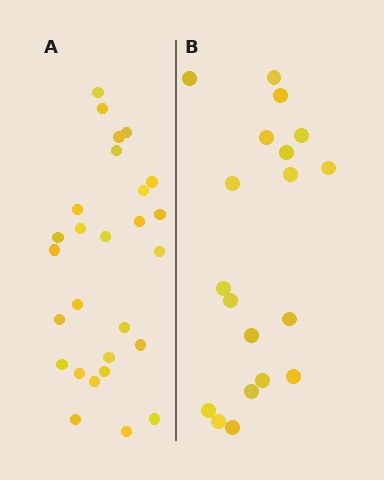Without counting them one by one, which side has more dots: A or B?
Region A (the left region) has more dots.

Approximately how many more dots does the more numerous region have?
Region A has roughly 8 or so more dots than region B.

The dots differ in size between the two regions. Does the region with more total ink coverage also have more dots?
No. Region B has more total ink coverage because its dots are larger, but region A actually contains more individual dots. Total area can be misleading — the number of items is what matters here.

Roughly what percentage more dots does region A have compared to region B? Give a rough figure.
About 40% more.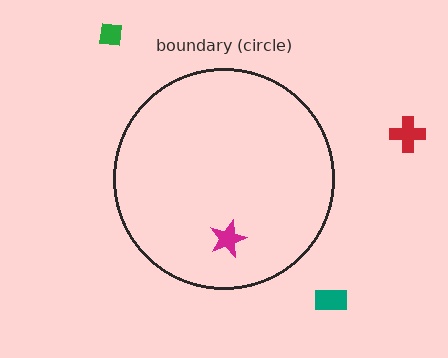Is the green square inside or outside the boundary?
Outside.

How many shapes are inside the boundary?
1 inside, 3 outside.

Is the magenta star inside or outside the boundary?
Inside.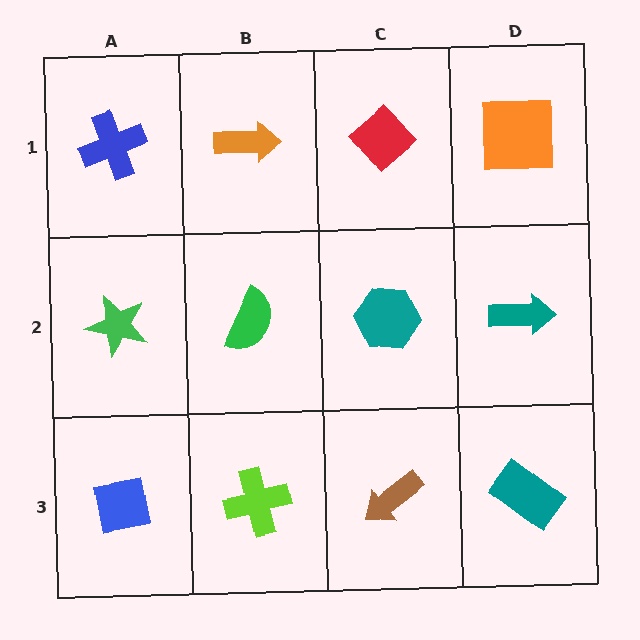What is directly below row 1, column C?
A teal hexagon.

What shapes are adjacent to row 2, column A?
A blue cross (row 1, column A), a blue square (row 3, column A), a green semicircle (row 2, column B).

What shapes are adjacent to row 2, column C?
A red diamond (row 1, column C), a brown arrow (row 3, column C), a green semicircle (row 2, column B), a teal arrow (row 2, column D).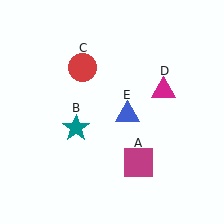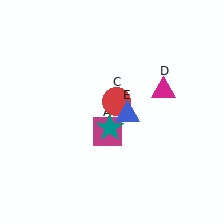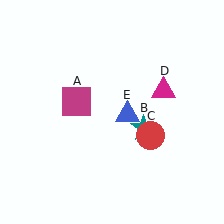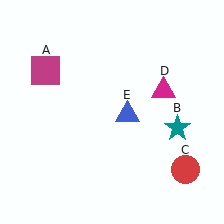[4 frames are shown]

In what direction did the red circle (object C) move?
The red circle (object C) moved down and to the right.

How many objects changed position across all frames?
3 objects changed position: magenta square (object A), teal star (object B), red circle (object C).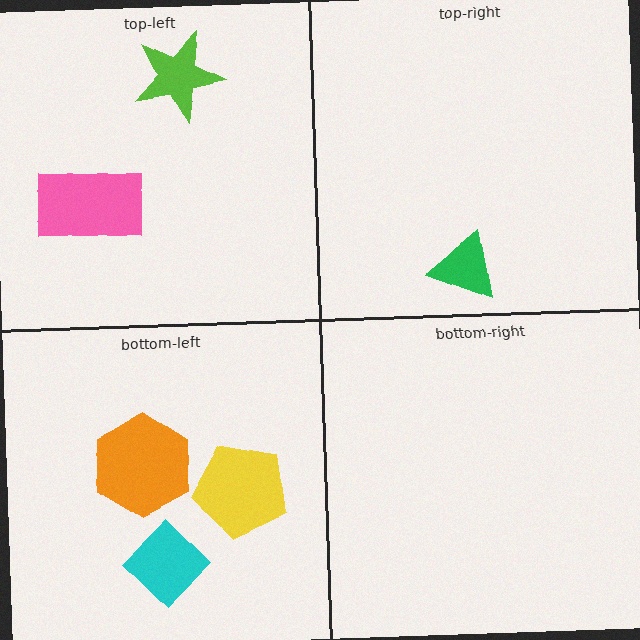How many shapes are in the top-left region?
2.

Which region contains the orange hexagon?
The bottom-left region.